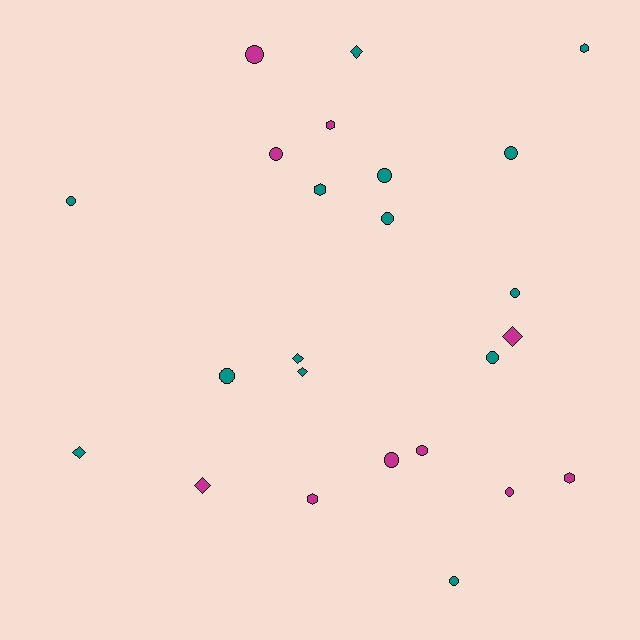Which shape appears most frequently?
Circle, with 13 objects.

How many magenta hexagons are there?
There are 3 magenta hexagons.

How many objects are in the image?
There are 24 objects.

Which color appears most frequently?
Teal, with 14 objects.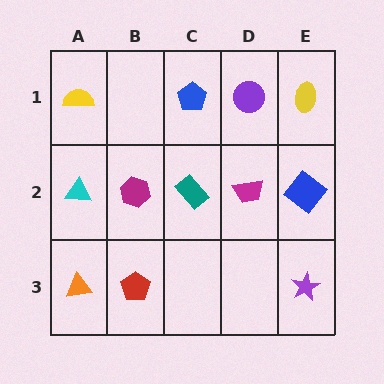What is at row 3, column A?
An orange triangle.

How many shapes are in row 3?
3 shapes.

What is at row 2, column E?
A blue diamond.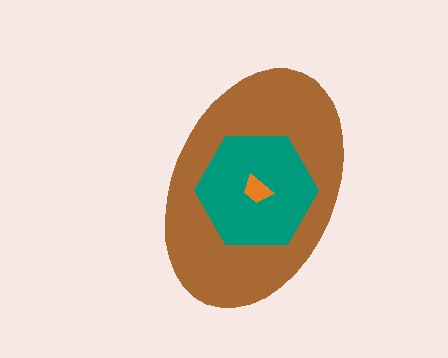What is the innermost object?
The orange trapezoid.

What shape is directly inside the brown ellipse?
The teal hexagon.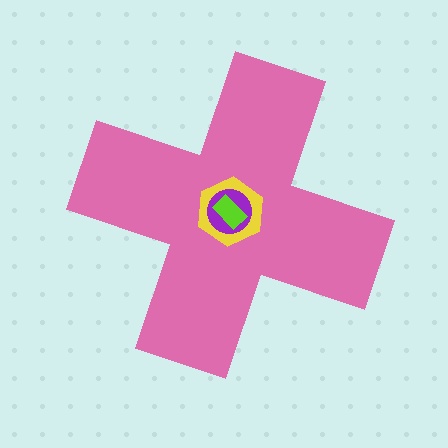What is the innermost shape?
The lime rectangle.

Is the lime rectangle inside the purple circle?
Yes.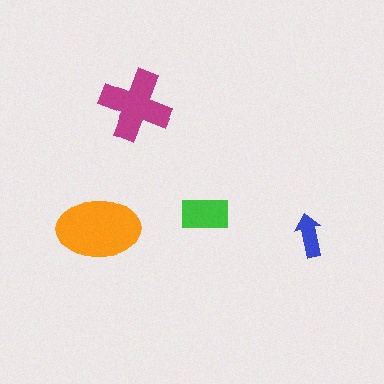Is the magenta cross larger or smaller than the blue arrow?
Larger.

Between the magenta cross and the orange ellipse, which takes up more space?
The orange ellipse.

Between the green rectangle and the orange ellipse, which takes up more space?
The orange ellipse.